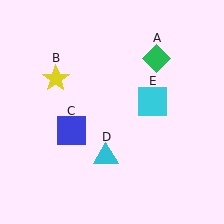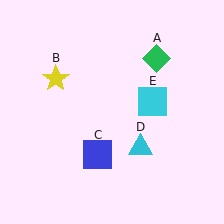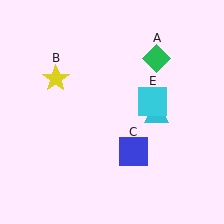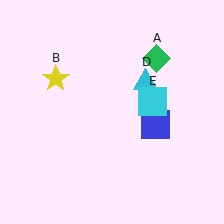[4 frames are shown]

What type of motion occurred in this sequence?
The blue square (object C), cyan triangle (object D) rotated counterclockwise around the center of the scene.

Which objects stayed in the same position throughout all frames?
Green diamond (object A) and yellow star (object B) and cyan square (object E) remained stationary.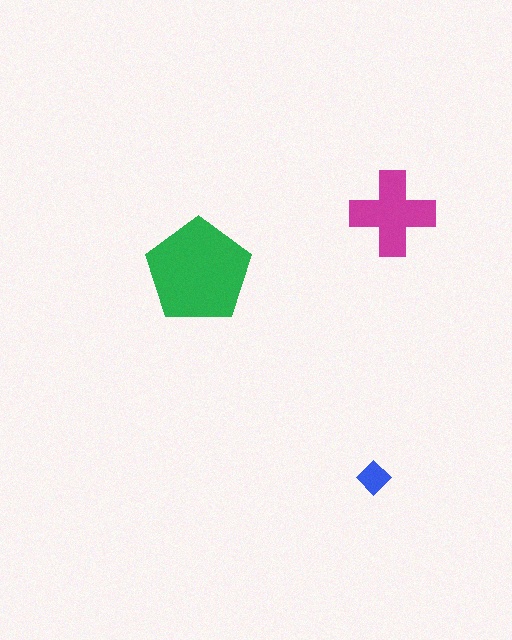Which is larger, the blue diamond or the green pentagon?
The green pentagon.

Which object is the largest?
The green pentagon.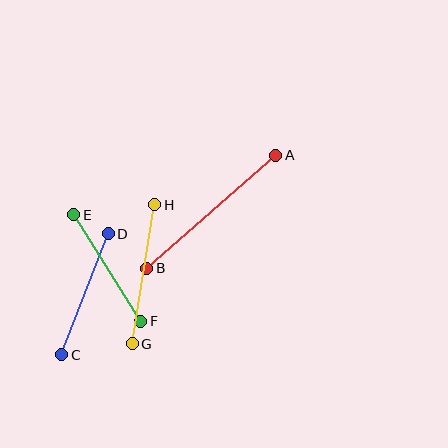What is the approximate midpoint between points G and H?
The midpoint is at approximately (144, 274) pixels.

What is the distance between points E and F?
The distance is approximately 126 pixels.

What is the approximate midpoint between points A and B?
The midpoint is at approximately (211, 212) pixels.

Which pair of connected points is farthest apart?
Points A and B are farthest apart.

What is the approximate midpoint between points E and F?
The midpoint is at approximately (107, 268) pixels.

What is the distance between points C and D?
The distance is approximately 129 pixels.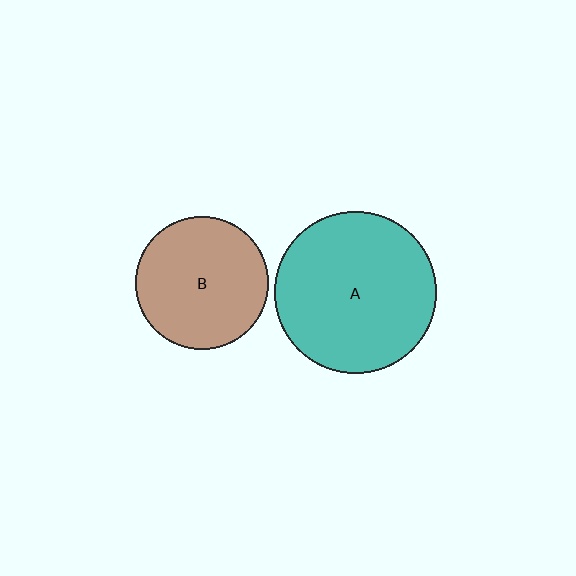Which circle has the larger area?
Circle A (teal).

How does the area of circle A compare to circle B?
Approximately 1.5 times.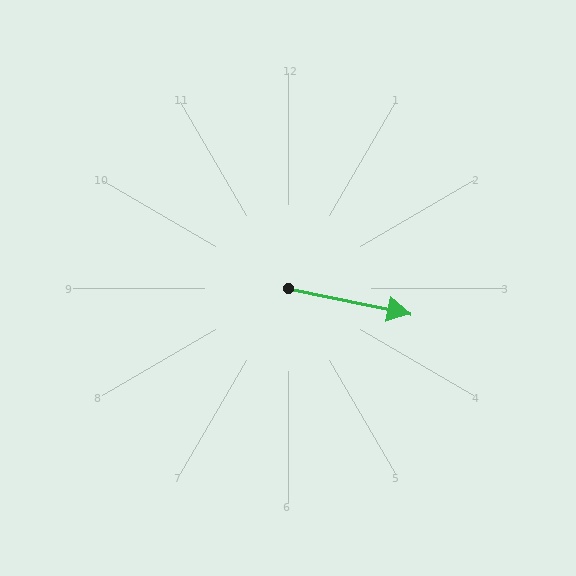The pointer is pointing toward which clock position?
Roughly 3 o'clock.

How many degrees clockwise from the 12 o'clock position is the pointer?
Approximately 102 degrees.